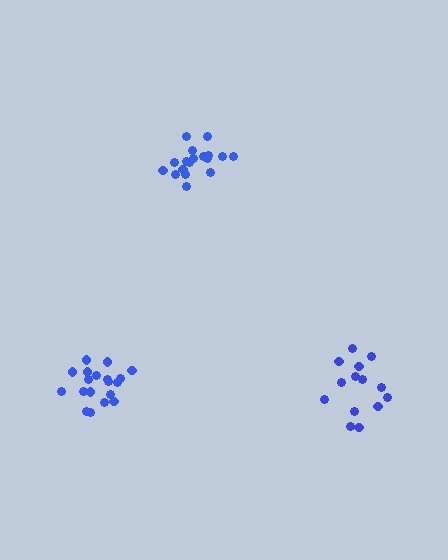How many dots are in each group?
Group 1: 19 dots, Group 2: 14 dots, Group 3: 18 dots (51 total).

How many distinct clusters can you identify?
There are 3 distinct clusters.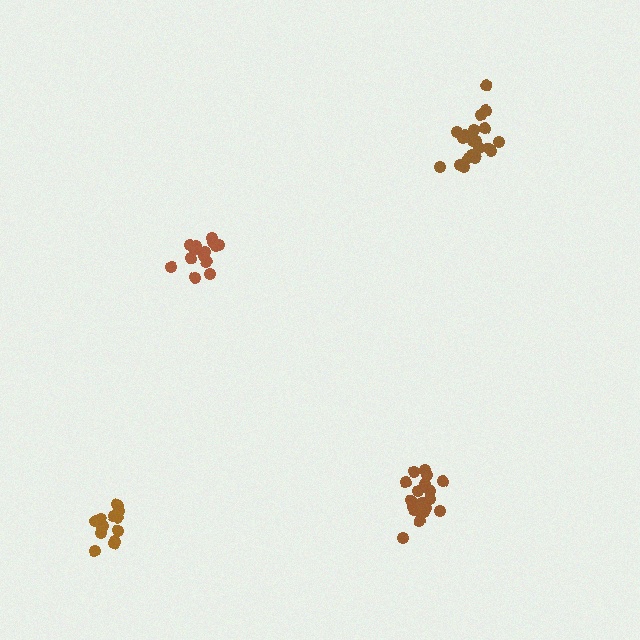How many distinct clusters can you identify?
There are 4 distinct clusters.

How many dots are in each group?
Group 1: 20 dots, Group 2: 20 dots, Group 3: 15 dots, Group 4: 14 dots (69 total).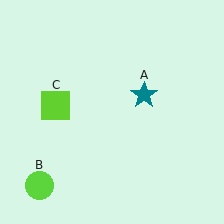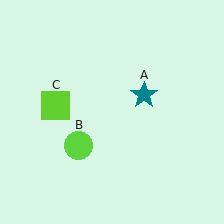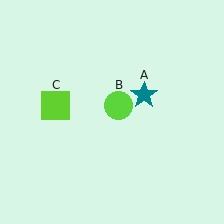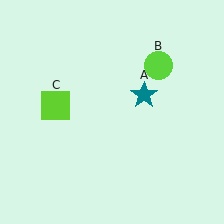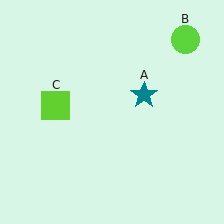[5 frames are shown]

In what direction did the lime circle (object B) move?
The lime circle (object B) moved up and to the right.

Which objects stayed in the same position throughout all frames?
Teal star (object A) and lime square (object C) remained stationary.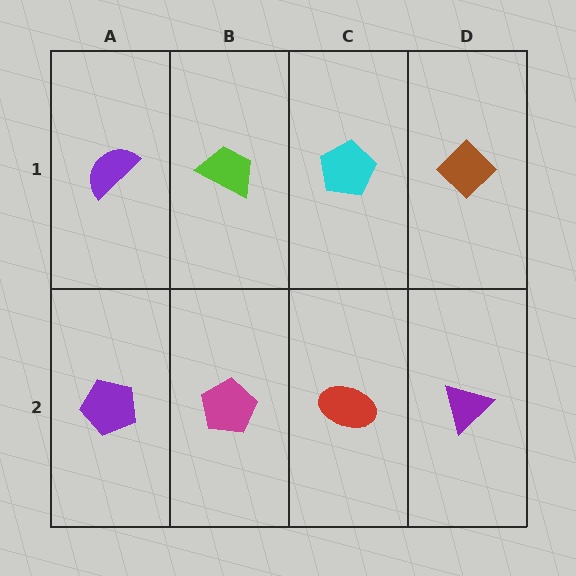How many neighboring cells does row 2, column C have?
3.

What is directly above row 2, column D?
A brown diamond.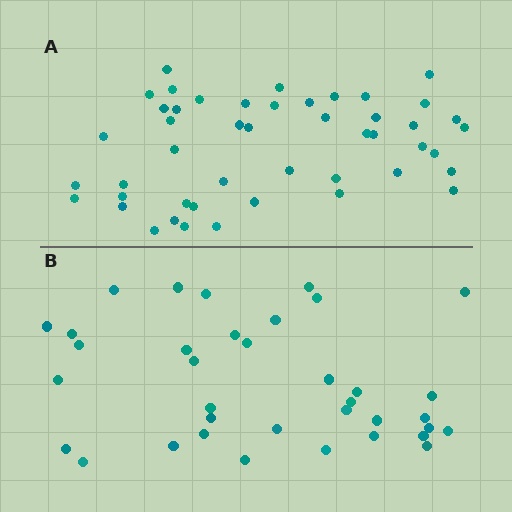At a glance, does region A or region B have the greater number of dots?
Region A (the top region) has more dots.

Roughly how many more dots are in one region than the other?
Region A has roughly 12 or so more dots than region B.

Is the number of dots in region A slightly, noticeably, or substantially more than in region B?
Region A has noticeably more, but not dramatically so. The ratio is roughly 1.3 to 1.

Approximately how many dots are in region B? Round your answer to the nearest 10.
About 40 dots. (The exact count is 36, which rounds to 40.)